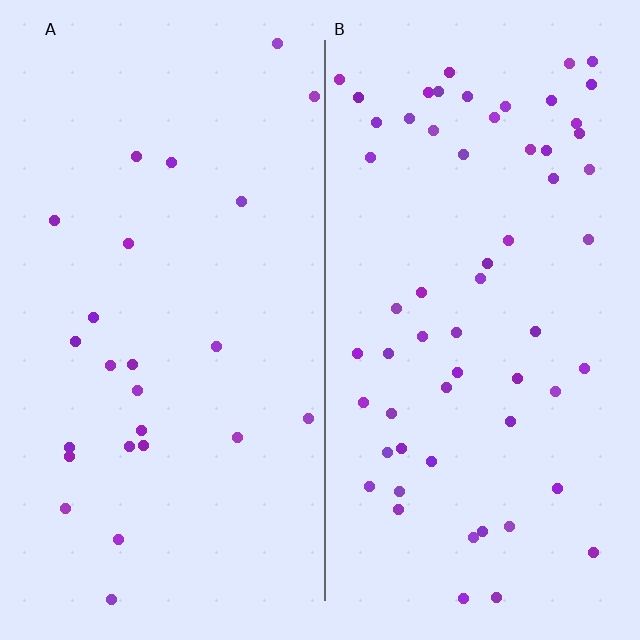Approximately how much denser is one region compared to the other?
Approximately 2.5× — region B over region A.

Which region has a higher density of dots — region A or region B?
B (the right).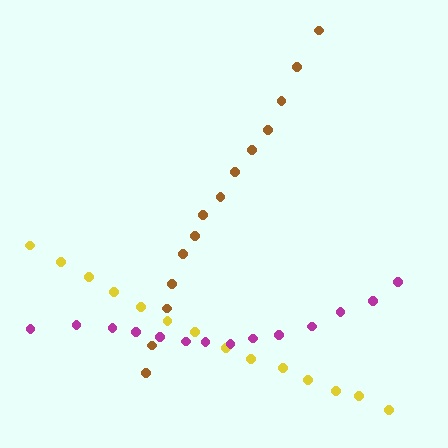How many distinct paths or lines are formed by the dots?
There are 3 distinct paths.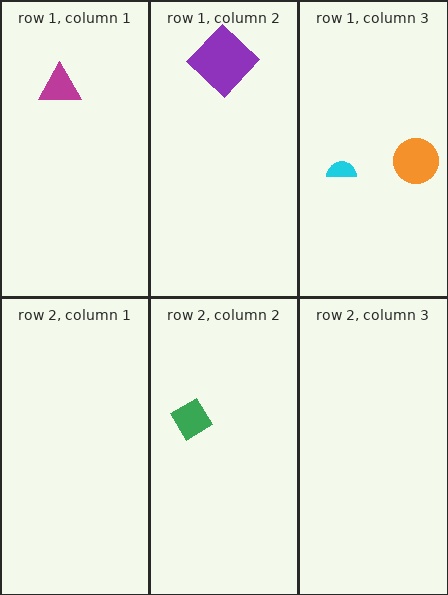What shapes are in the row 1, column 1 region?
The magenta triangle.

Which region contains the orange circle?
The row 1, column 3 region.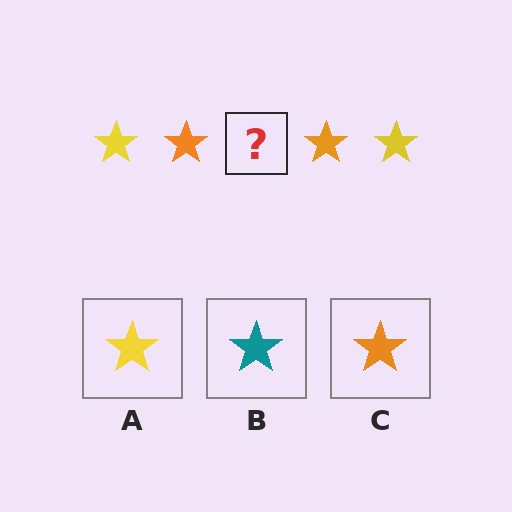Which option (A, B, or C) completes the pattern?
A.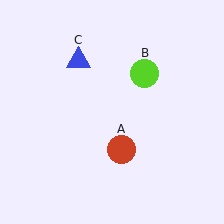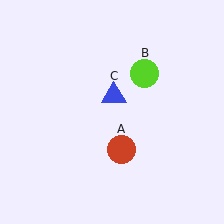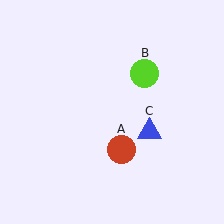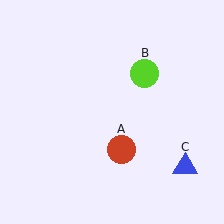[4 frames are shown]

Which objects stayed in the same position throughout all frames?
Red circle (object A) and lime circle (object B) remained stationary.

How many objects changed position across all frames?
1 object changed position: blue triangle (object C).